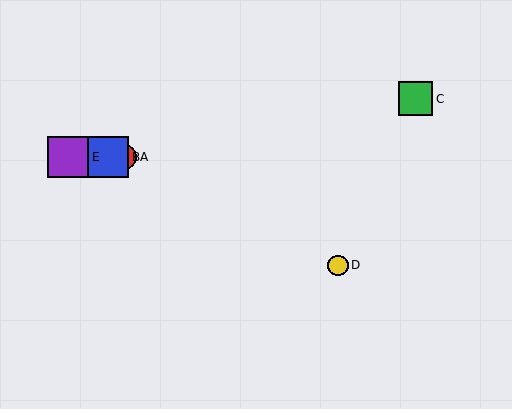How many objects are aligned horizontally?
3 objects (A, B, E) are aligned horizontally.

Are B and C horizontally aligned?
No, B is at y≈157 and C is at y≈99.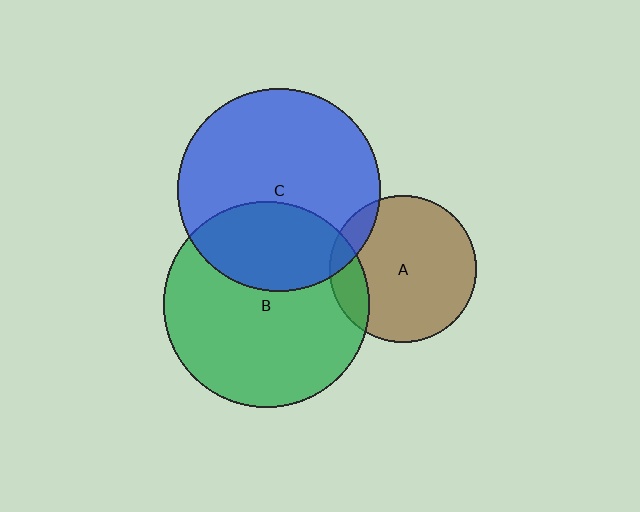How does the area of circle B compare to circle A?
Approximately 2.0 times.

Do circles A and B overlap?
Yes.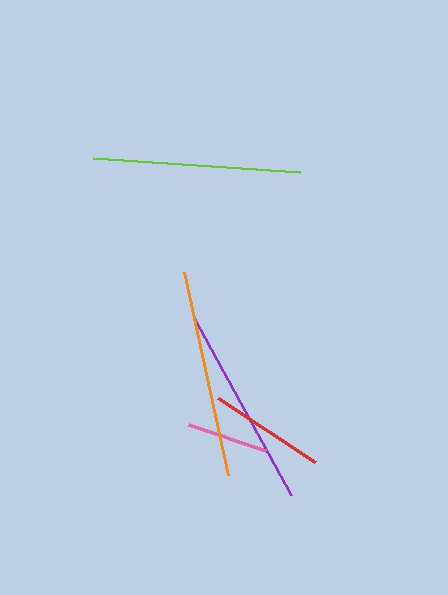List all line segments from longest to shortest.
From longest to shortest: orange, lime, purple, red, pink.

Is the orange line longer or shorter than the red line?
The orange line is longer than the red line.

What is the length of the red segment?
The red segment is approximately 115 pixels long.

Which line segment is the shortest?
The pink line is the shortest at approximately 80 pixels.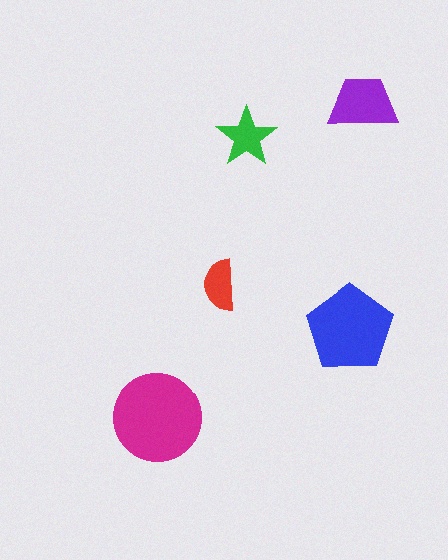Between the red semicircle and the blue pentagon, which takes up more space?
The blue pentagon.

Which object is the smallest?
The red semicircle.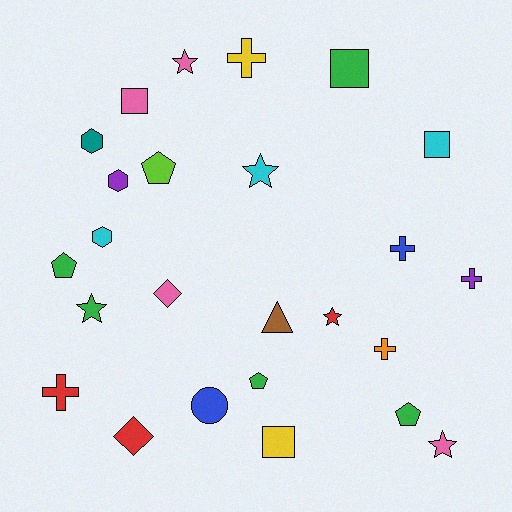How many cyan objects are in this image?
There are 3 cyan objects.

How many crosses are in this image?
There are 5 crosses.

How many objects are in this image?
There are 25 objects.